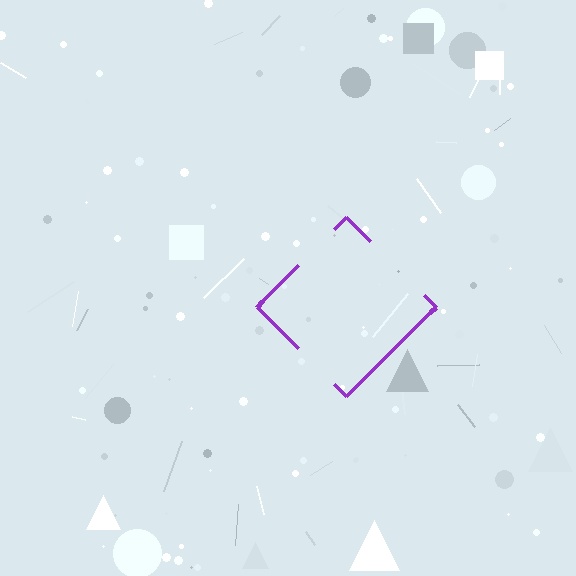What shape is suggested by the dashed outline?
The dashed outline suggests a diamond.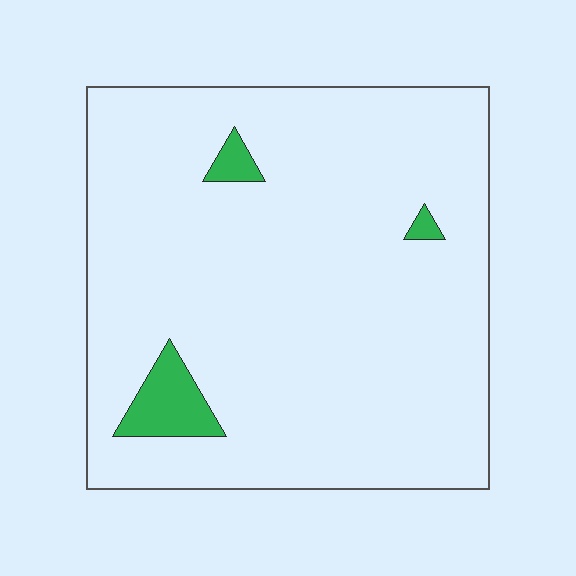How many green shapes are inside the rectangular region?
3.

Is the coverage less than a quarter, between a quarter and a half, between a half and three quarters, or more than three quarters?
Less than a quarter.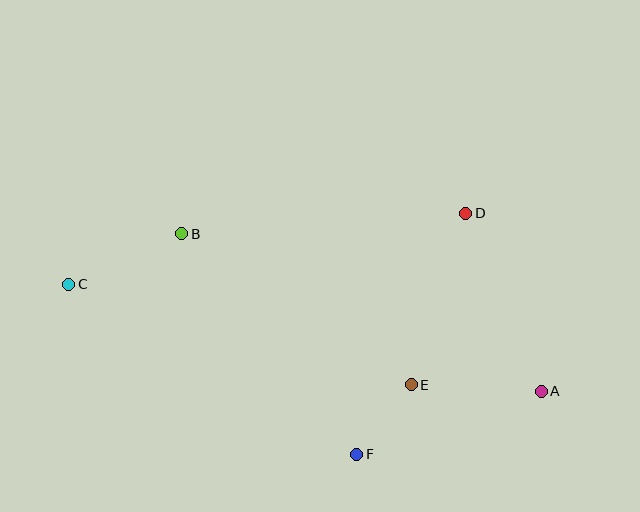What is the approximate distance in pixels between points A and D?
The distance between A and D is approximately 194 pixels.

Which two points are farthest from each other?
Points A and C are farthest from each other.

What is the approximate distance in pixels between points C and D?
The distance between C and D is approximately 403 pixels.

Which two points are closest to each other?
Points E and F are closest to each other.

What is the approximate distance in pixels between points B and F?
The distance between B and F is approximately 282 pixels.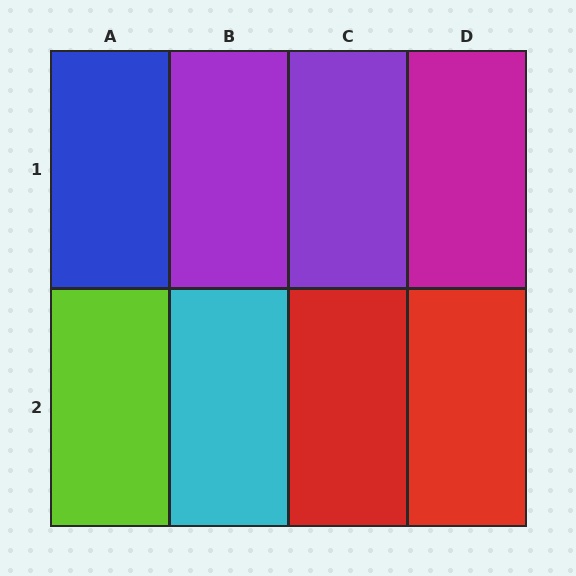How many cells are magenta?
1 cell is magenta.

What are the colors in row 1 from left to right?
Blue, purple, purple, magenta.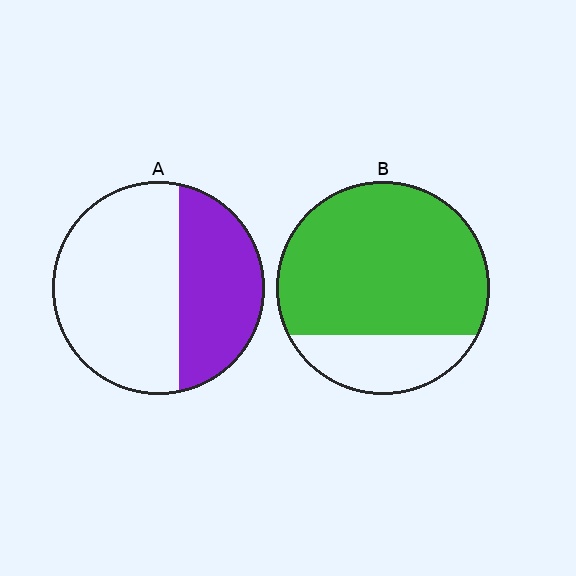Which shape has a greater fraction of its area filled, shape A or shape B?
Shape B.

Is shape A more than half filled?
No.